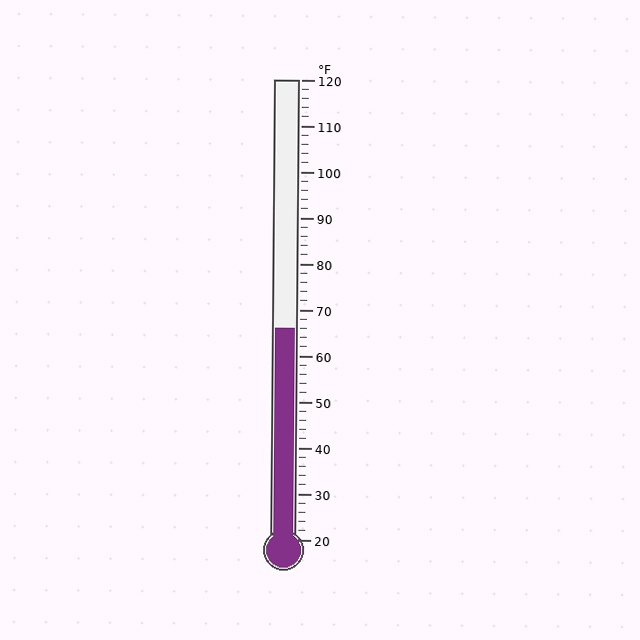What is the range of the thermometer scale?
The thermometer scale ranges from 20°F to 120°F.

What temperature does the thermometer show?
The thermometer shows approximately 66°F.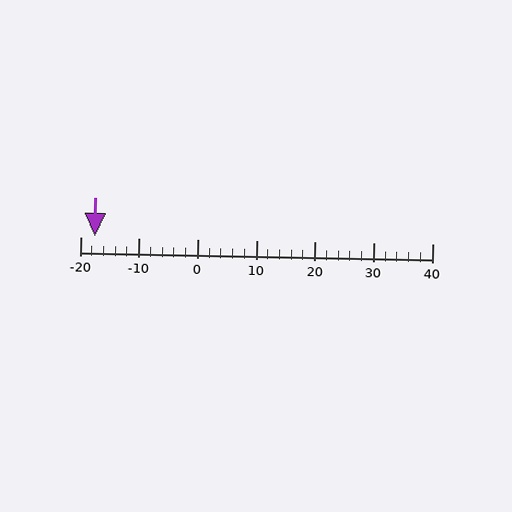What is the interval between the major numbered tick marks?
The major tick marks are spaced 10 units apart.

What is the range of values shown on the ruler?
The ruler shows values from -20 to 40.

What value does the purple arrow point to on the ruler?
The purple arrow points to approximately -18.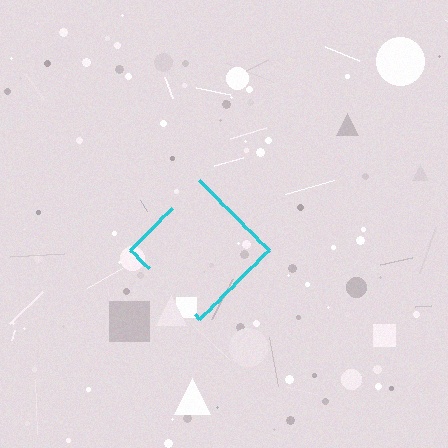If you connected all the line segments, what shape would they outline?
They would outline a diamond.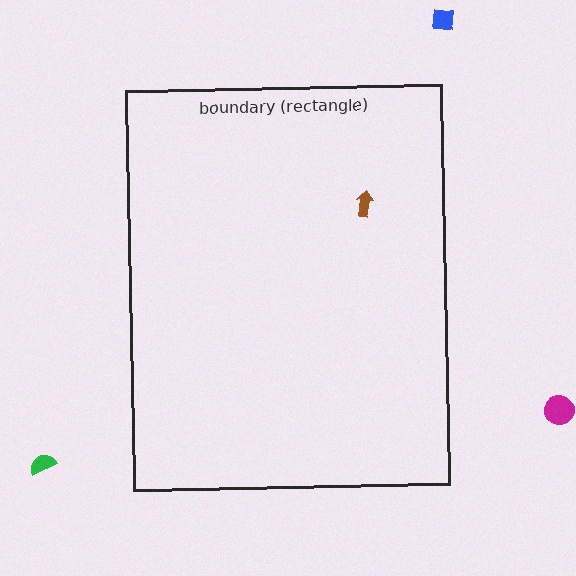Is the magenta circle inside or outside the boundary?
Outside.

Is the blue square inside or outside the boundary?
Outside.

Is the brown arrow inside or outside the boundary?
Inside.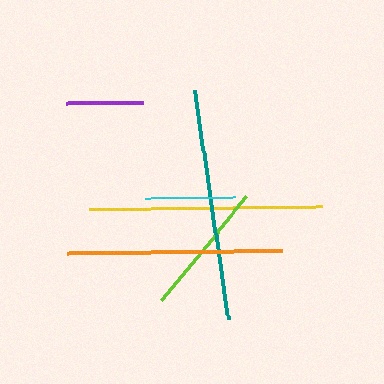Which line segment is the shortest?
The purple line is the shortest at approximately 77 pixels.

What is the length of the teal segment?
The teal segment is approximately 231 pixels long.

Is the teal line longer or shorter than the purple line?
The teal line is longer than the purple line.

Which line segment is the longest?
The yellow line is the longest at approximately 232 pixels.